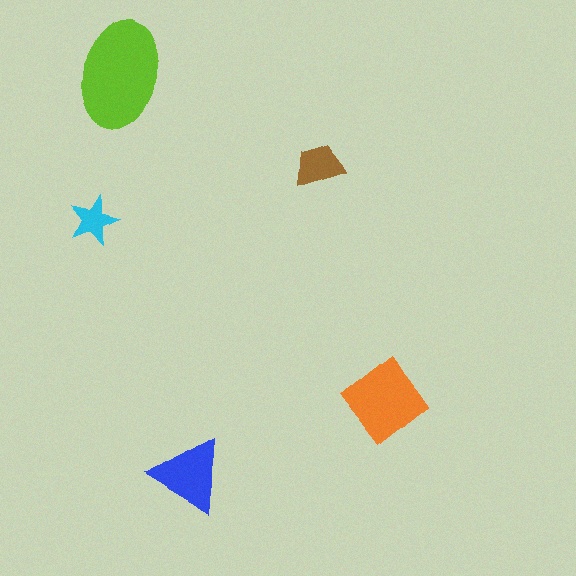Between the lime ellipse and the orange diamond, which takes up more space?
The lime ellipse.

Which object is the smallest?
The cyan star.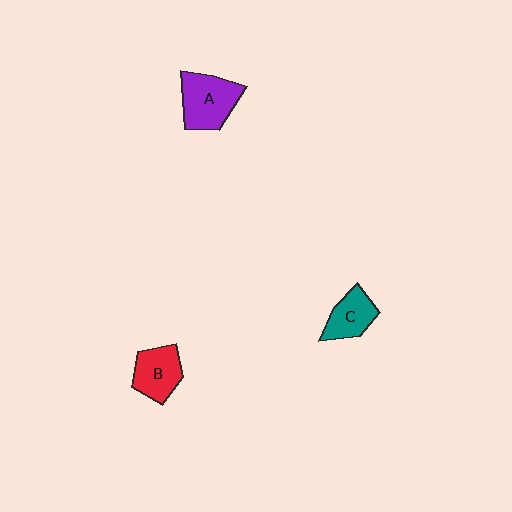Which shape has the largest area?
Shape A (purple).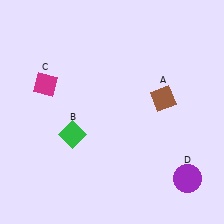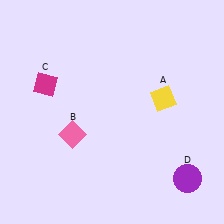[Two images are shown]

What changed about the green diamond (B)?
In Image 1, B is green. In Image 2, it changed to pink.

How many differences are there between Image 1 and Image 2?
There are 2 differences between the two images.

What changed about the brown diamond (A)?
In Image 1, A is brown. In Image 2, it changed to yellow.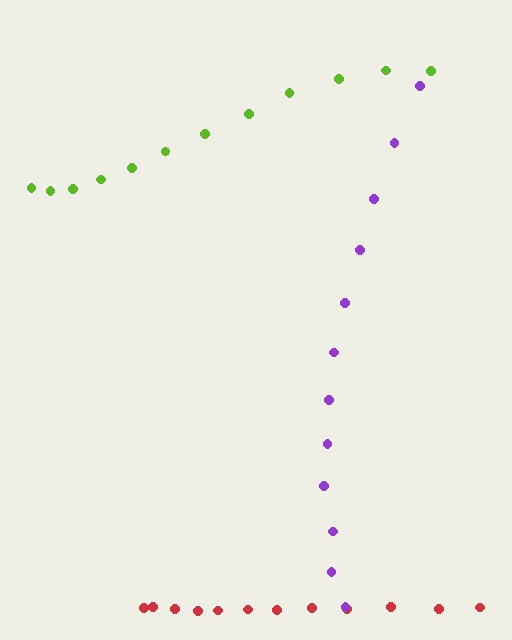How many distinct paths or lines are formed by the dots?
There are 3 distinct paths.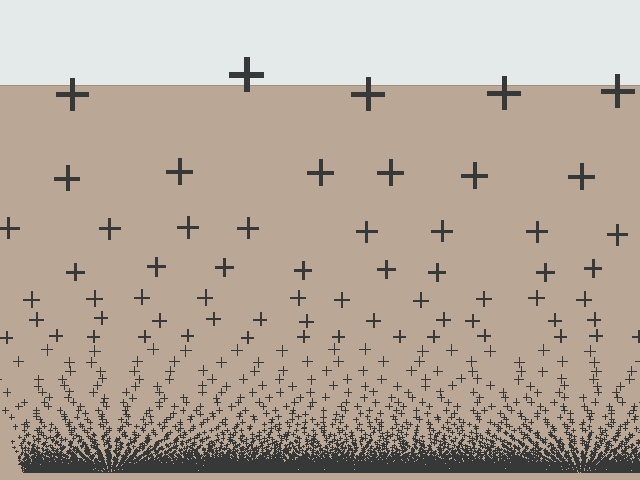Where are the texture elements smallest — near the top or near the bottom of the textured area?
Near the bottom.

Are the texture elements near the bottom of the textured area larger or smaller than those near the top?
Smaller. The gradient is inverted — elements near the bottom are smaller and denser.